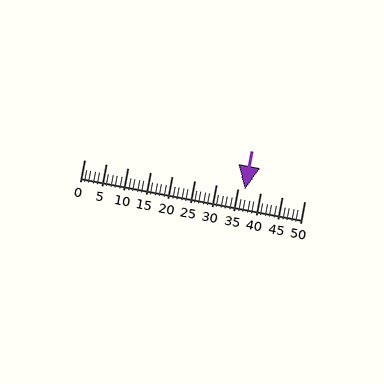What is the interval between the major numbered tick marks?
The major tick marks are spaced 5 units apart.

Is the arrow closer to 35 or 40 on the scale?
The arrow is closer to 35.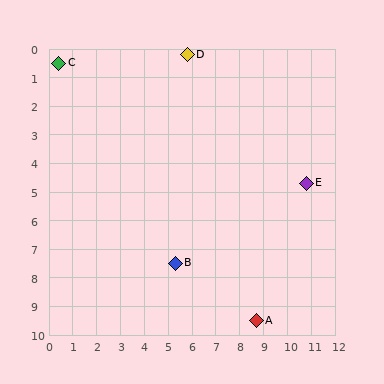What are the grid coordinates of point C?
Point C is at approximately (0.4, 0.5).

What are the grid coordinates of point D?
Point D is at approximately (5.8, 0.2).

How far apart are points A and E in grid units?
Points A and E are about 5.2 grid units apart.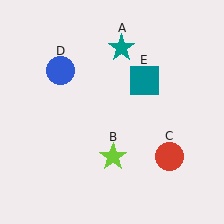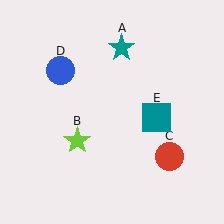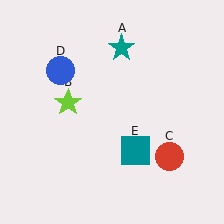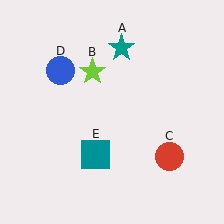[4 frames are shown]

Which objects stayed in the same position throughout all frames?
Teal star (object A) and red circle (object C) and blue circle (object D) remained stationary.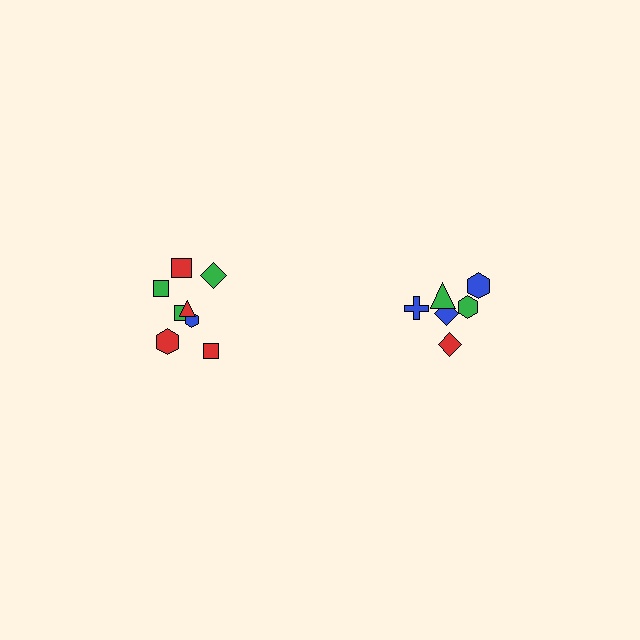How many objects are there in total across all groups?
There are 14 objects.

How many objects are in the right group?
There are 6 objects.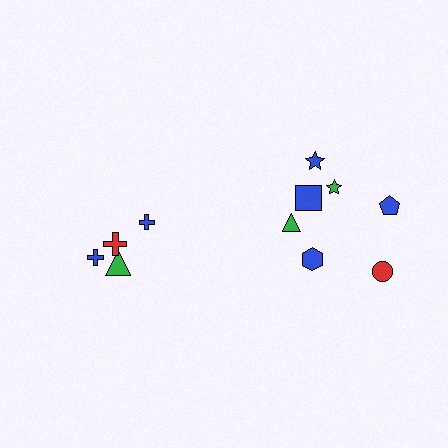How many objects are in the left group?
There are 4 objects.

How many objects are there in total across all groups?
There are 11 objects.